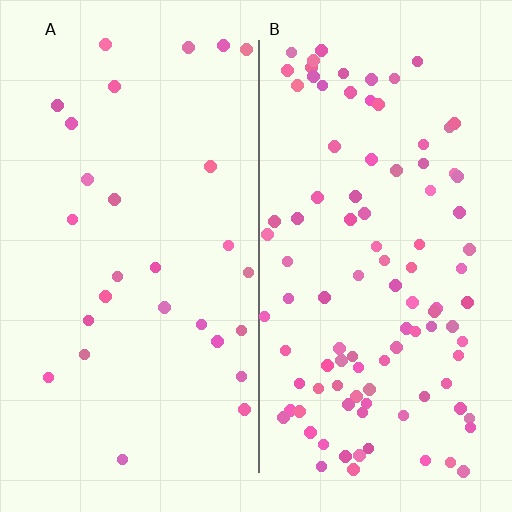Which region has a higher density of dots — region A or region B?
B (the right).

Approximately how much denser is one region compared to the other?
Approximately 3.6× — region B over region A.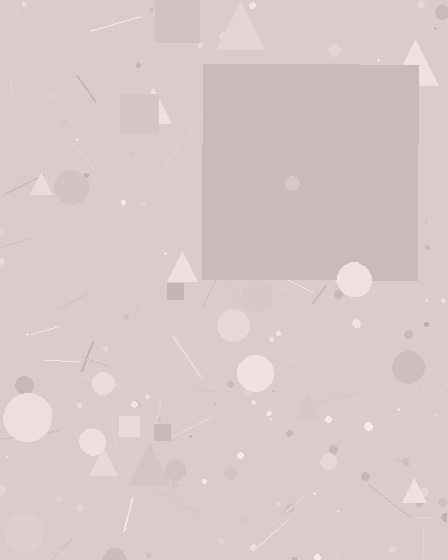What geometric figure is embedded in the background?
A square is embedded in the background.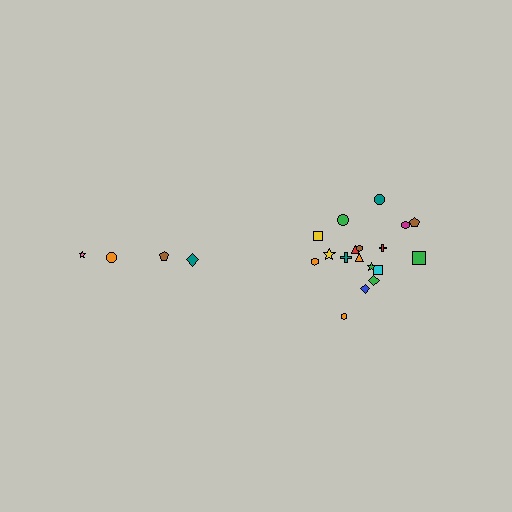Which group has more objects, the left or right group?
The right group.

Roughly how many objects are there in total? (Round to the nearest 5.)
Roughly 20 objects in total.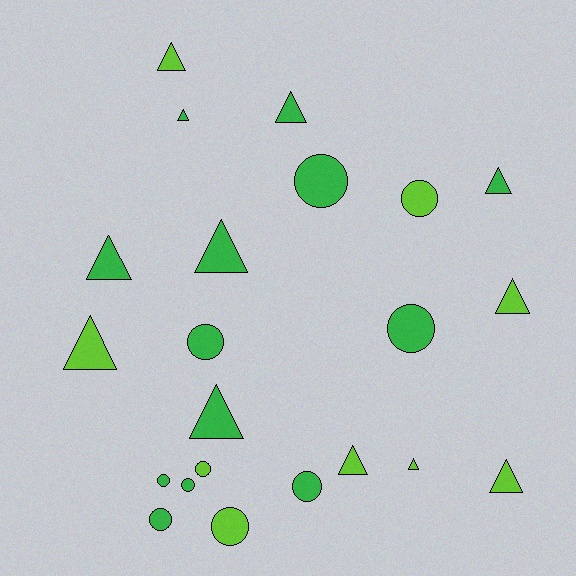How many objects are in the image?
There are 22 objects.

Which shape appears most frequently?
Triangle, with 12 objects.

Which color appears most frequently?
Green, with 13 objects.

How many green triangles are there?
There are 6 green triangles.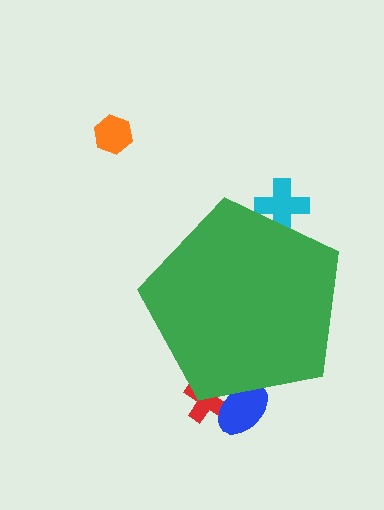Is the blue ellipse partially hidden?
Yes, the blue ellipse is partially hidden behind the green pentagon.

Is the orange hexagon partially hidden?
No, the orange hexagon is fully visible.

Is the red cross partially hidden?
Yes, the red cross is partially hidden behind the green pentagon.